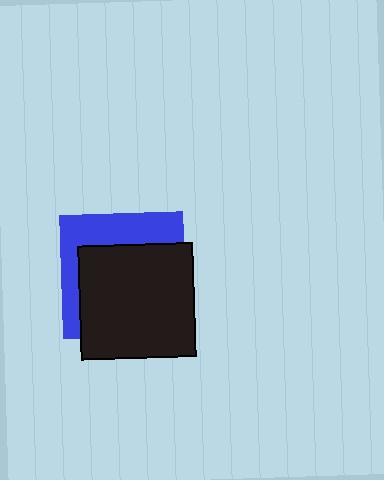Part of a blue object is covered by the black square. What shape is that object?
It is a square.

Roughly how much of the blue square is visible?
A small part of it is visible (roughly 35%).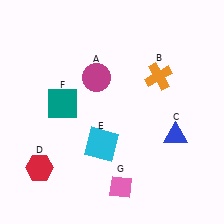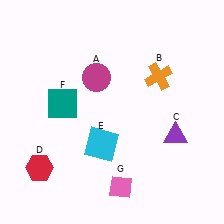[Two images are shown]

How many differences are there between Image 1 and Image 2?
There is 1 difference between the two images.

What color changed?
The triangle (C) changed from blue in Image 1 to purple in Image 2.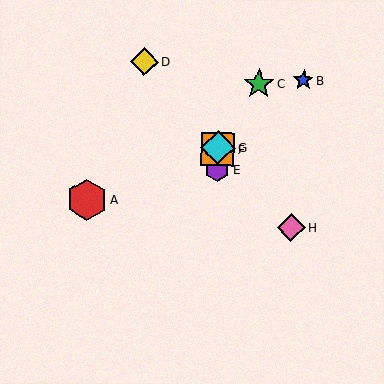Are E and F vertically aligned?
Yes, both are at x≈217.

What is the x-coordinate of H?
Object H is at x≈291.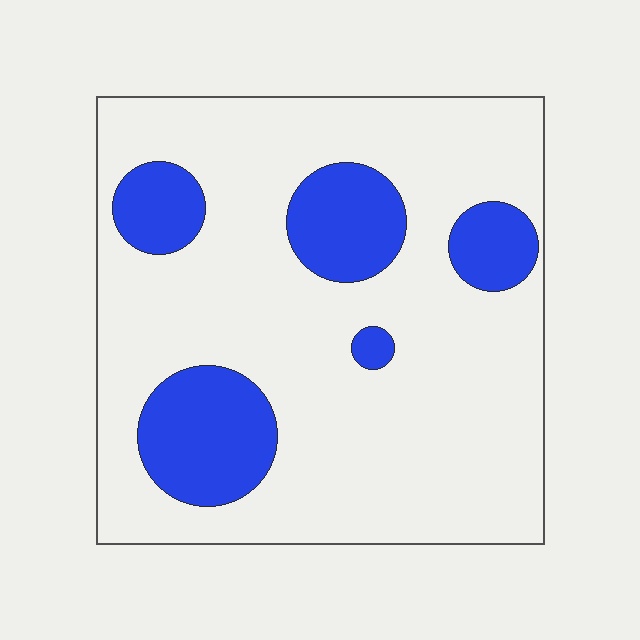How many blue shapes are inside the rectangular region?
5.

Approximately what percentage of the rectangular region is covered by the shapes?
Approximately 20%.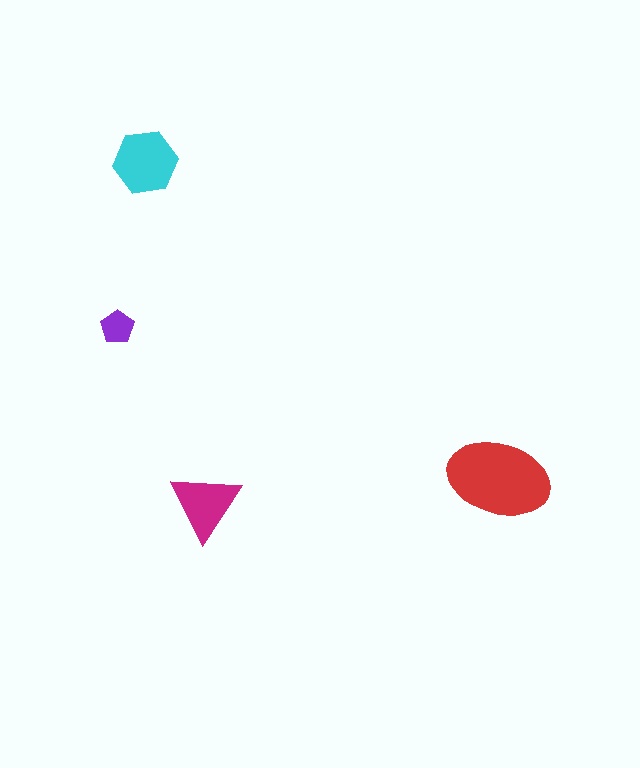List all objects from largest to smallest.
The red ellipse, the cyan hexagon, the magenta triangle, the purple pentagon.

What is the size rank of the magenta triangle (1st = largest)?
3rd.